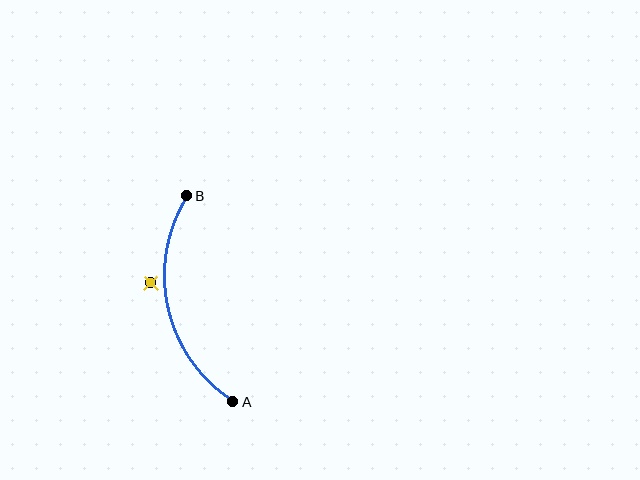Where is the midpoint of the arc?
The arc midpoint is the point on the curve farthest from the straight line joining A and B. It sits to the left of that line.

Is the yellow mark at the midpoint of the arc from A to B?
No — the yellow mark does not lie on the arc at all. It sits slightly outside the curve.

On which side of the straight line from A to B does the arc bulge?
The arc bulges to the left of the straight line connecting A and B.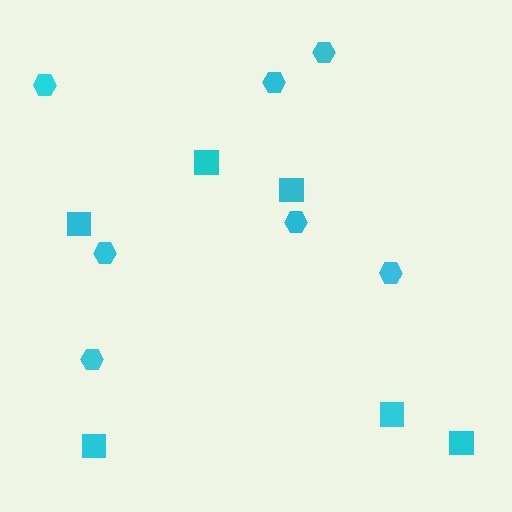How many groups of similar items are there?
There are 2 groups: one group of squares (6) and one group of hexagons (7).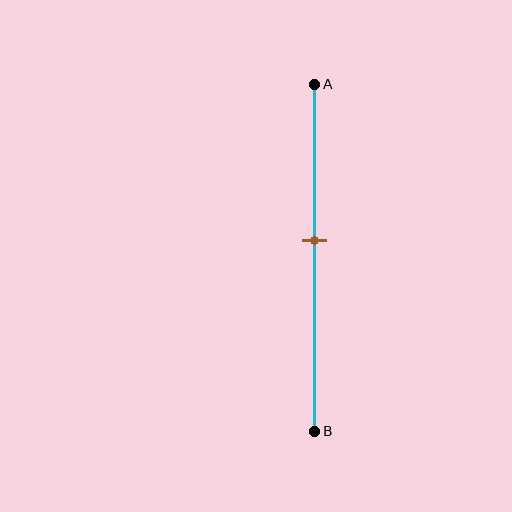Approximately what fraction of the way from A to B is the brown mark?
The brown mark is approximately 45% of the way from A to B.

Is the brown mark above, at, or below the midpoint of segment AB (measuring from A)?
The brown mark is above the midpoint of segment AB.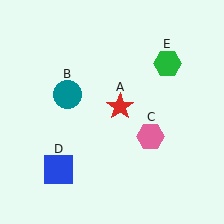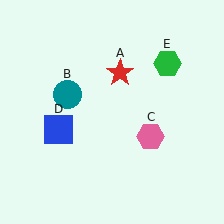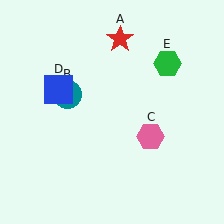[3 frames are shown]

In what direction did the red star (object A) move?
The red star (object A) moved up.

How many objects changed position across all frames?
2 objects changed position: red star (object A), blue square (object D).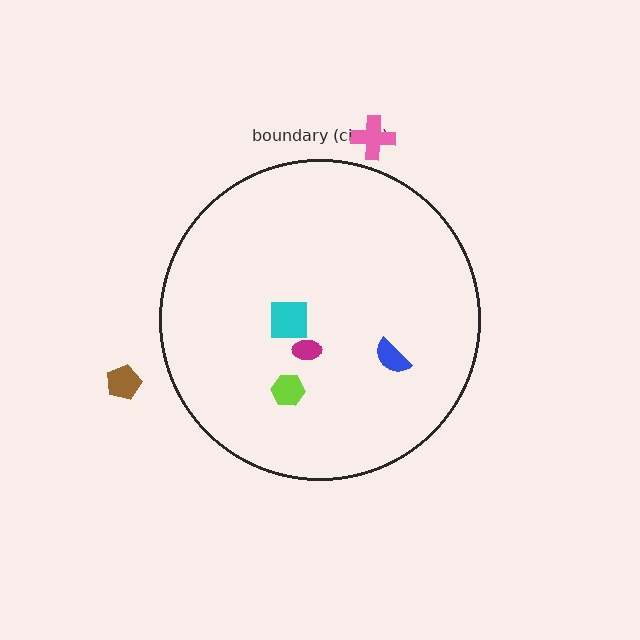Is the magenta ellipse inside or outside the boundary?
Inside.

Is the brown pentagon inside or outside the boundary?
Outside.